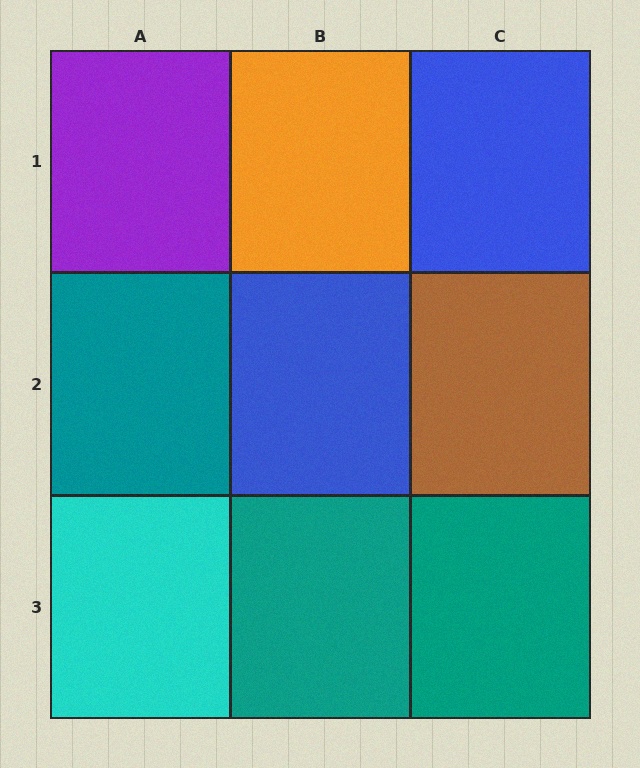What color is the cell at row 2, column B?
Blue.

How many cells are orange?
1 cell is orange.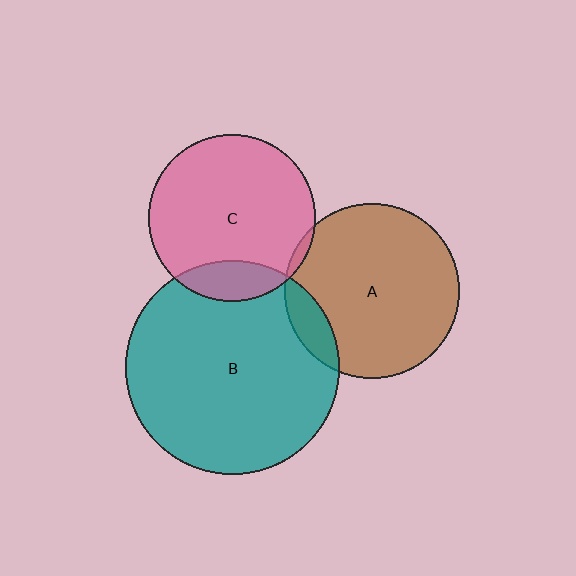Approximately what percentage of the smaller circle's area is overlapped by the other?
Approximately 15%.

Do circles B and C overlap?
Yes.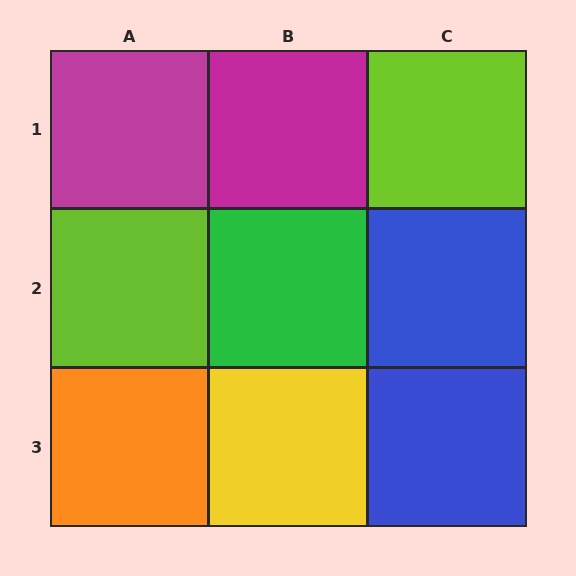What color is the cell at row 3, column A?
Orange.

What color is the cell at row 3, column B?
Yellow.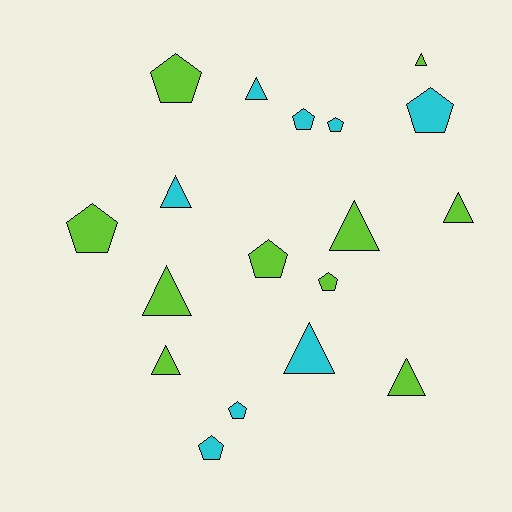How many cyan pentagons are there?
There are 5 cyan pentagons.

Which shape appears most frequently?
Pentagon, with 9 objects.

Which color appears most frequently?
Lime, with 10 objects.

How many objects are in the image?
There are 18 objects.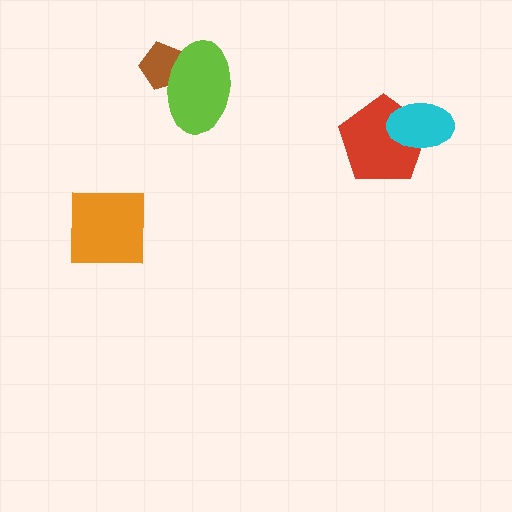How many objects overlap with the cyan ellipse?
1 object overlaps with the cyan ellipse.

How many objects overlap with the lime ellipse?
1 object overlaps with the lime ellipse.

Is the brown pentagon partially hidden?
Yes, it is partially covered by another shape.